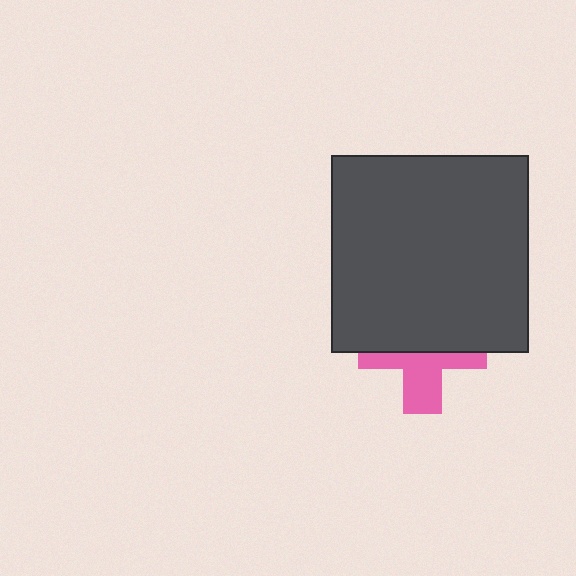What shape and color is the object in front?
The object in front is a dark gray square.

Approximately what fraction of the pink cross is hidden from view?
Roughly 56% of the pink cross is hidden behind the dark gray square.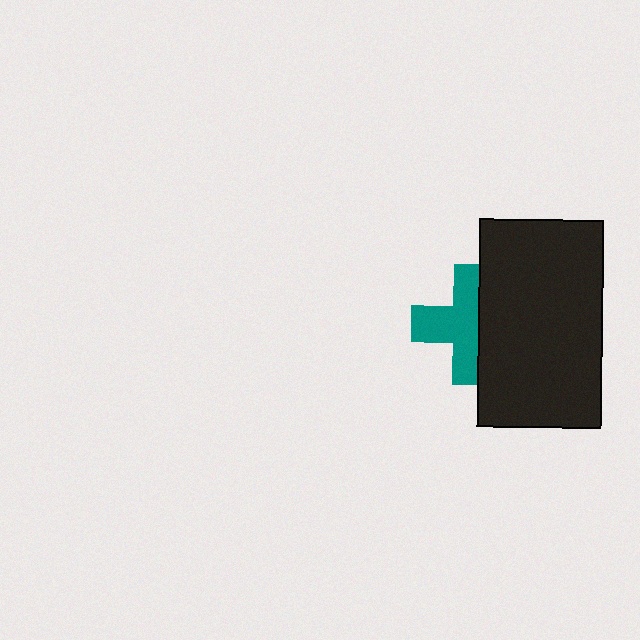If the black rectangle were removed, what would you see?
You would see the complete teal cross.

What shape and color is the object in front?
The object in front is a black rectangle.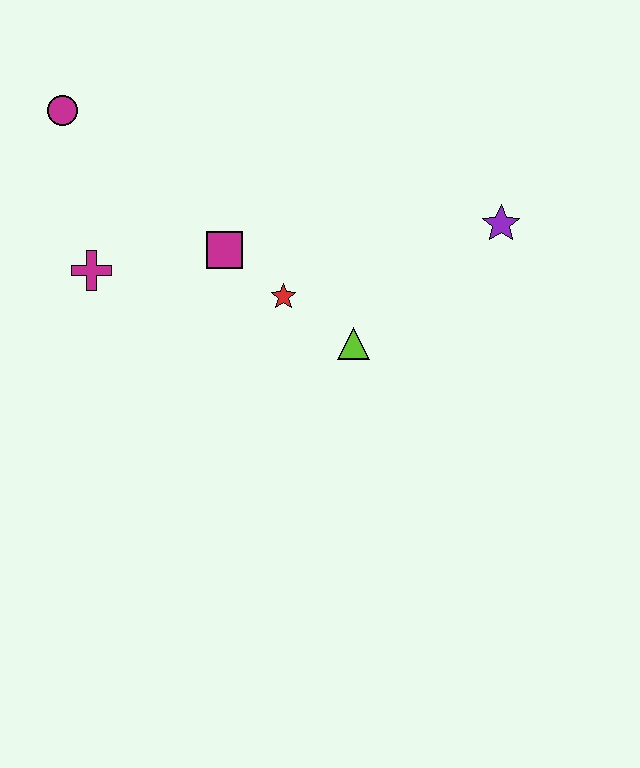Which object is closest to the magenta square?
The red star is closest to the magenta square.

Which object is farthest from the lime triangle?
The magenta circle is farthest from the lime triangle.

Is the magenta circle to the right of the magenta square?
No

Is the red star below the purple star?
Yes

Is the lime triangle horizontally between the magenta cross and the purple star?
Yes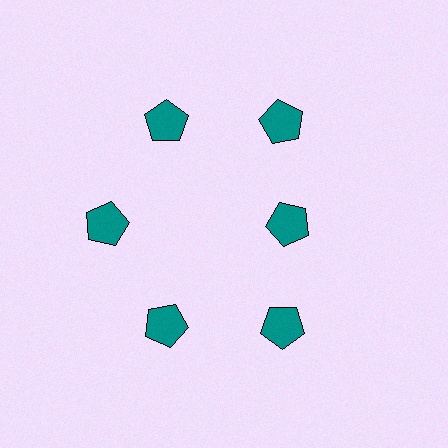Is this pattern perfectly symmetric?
No. The 6 teal pentagons are arranged in a ring, but one element near the 3 o'clock position is pulled inward toward the center, breaking the 6-fold rotational symmetry.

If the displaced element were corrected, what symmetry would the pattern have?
It would have 6-fold rotational symmetry — the pattern would map onto itself every 60 degrees.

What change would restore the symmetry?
The symmetry would be restored by moving it outward, back onto the ring so that all 6 pentagons sit at equal angles and equal distance from the center.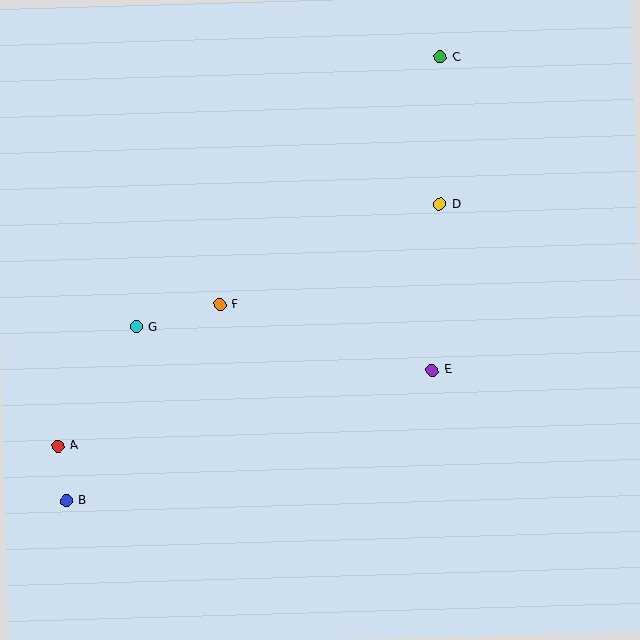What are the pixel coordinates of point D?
Point D is at (440, 204).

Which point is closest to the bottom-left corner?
Point B is closest to the bottom-left corner.